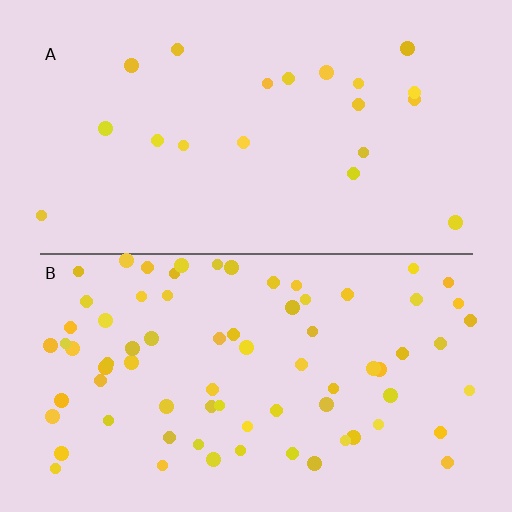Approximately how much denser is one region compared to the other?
Approximately 3.7× — region B over region A.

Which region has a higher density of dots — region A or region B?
B (the bottom).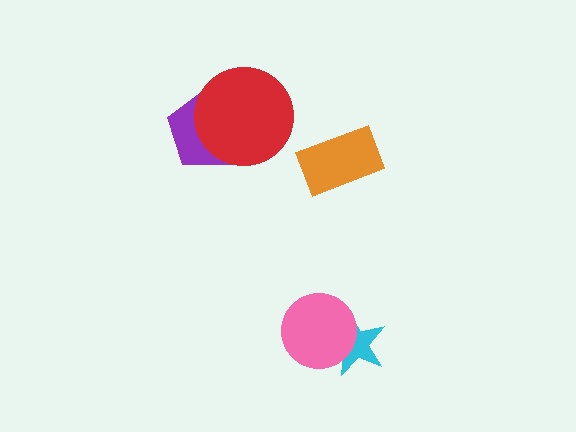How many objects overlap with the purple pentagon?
1 object overlaps with the purple pentagon.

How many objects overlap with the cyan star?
1 object overlaps with the cyan star.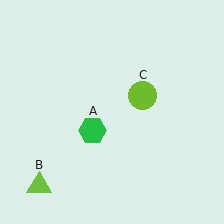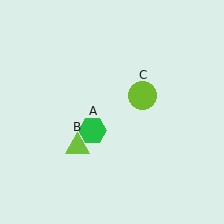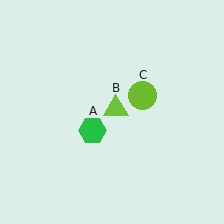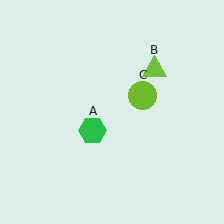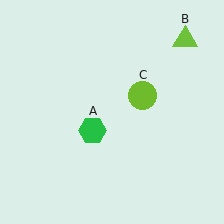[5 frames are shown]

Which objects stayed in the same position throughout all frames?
Green hexagon (object A) and lime circle (object C) remained stationary.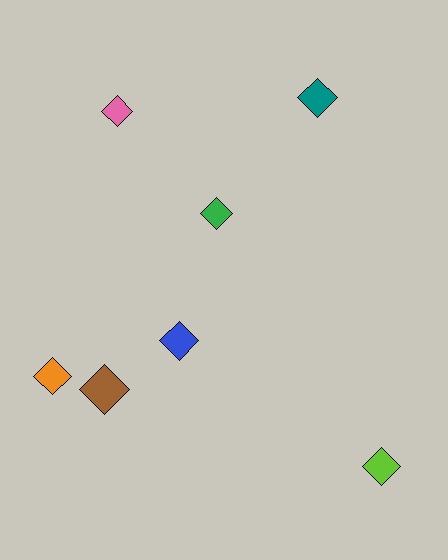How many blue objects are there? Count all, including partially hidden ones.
There is 1 blue object.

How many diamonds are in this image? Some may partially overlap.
There are 7 diamonds.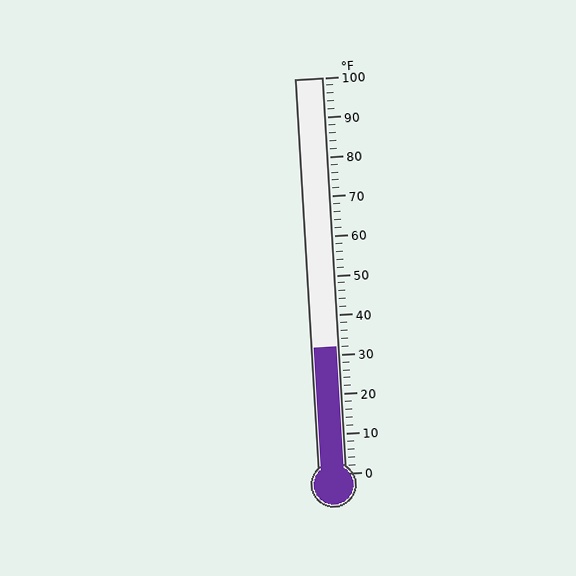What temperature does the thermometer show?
The thermometer shows approximately 32°F.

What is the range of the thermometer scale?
The thermometer scale ranges from 0°F to 100°F.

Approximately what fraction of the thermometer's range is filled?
The thermometer is filled to approximately 30% of its range.